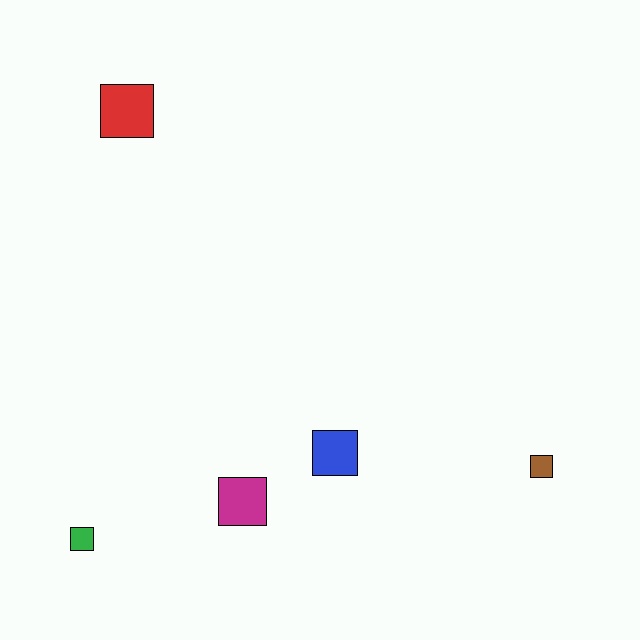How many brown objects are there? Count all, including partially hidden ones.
There is 1 brown object.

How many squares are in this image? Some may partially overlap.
There are 5 squares.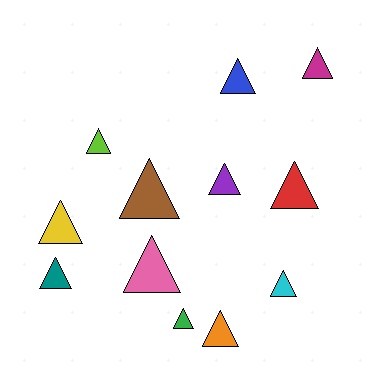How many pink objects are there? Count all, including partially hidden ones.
There is 1 pink object.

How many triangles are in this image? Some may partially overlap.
There are 12 triangles.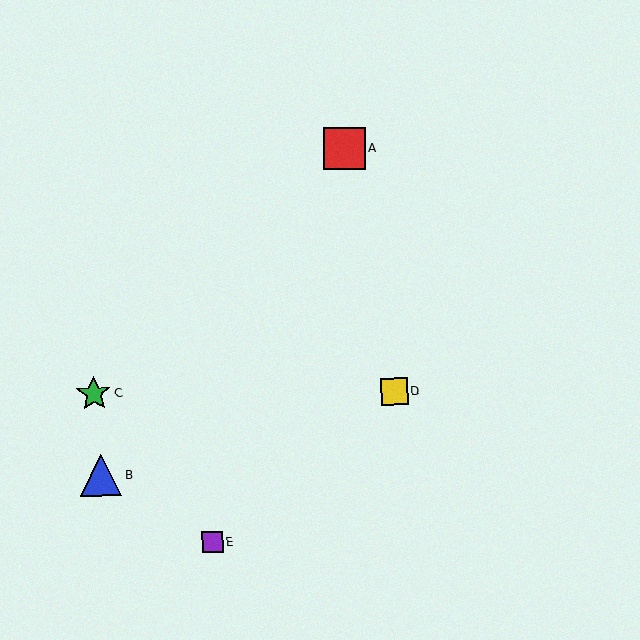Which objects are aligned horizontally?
Objects C, D are aligned horizontally.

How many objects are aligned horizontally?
2 objects (C, D) are aligned horizontally.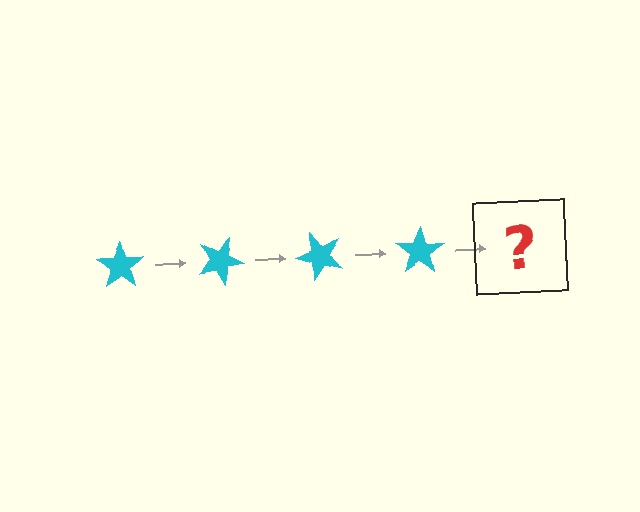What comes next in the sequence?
The next element should be a cyan star rotated 100 degrees.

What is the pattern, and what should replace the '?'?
The pattern is that the star rotates 25 degrees each step. The '?' should be a cyan star rotated 100 degrees.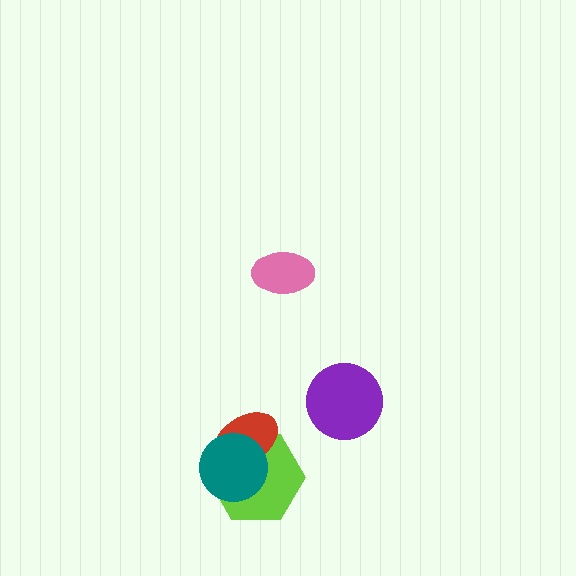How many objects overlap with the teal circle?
2 objects overlap with the teal circle.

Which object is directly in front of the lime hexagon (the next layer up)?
The red ellipse is directly in front of the lime hexagon.